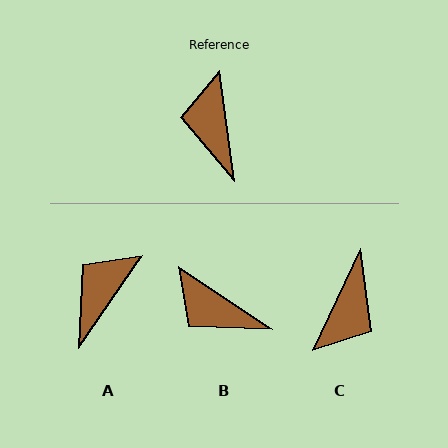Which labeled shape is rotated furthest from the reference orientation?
C, about 147 degrees away.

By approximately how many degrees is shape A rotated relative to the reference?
Approximately 43 degrees clockwise.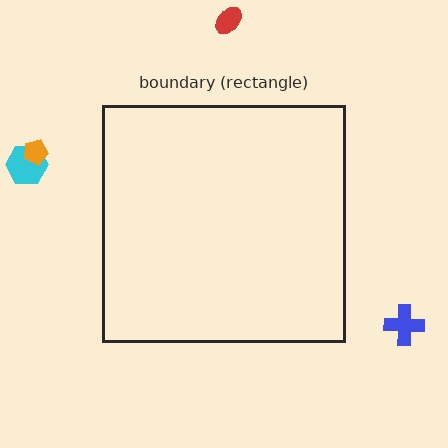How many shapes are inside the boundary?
0 inside, 4 outside.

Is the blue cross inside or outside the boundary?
Outside.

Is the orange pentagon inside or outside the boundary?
Outside.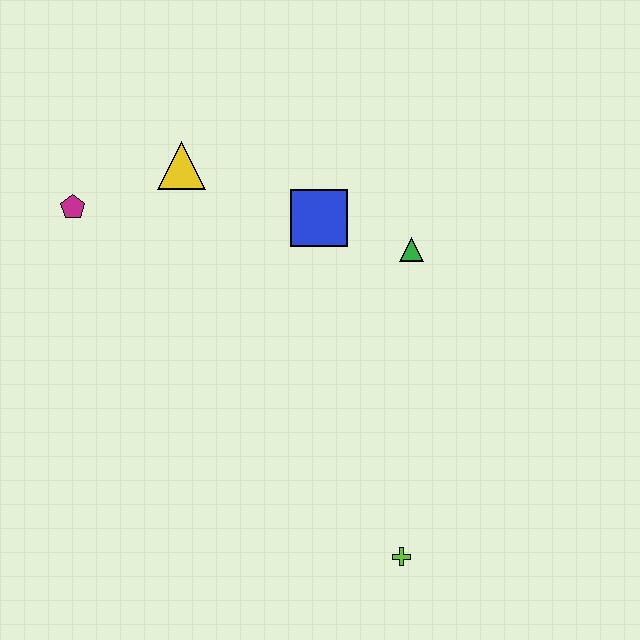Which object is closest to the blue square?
The green triangle is closest to the blue square.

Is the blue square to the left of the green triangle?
Yes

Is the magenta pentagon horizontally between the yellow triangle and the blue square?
No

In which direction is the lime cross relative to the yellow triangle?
The lime cross is below the yellow triangle.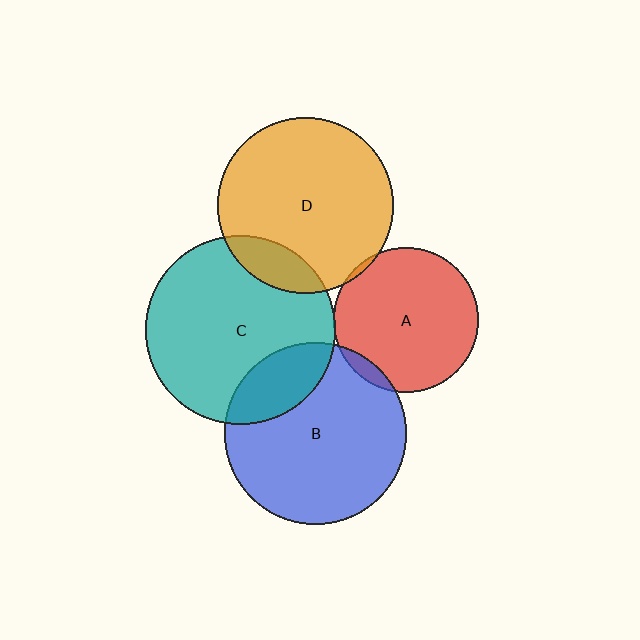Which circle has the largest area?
Circle C (teal).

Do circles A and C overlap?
Yes.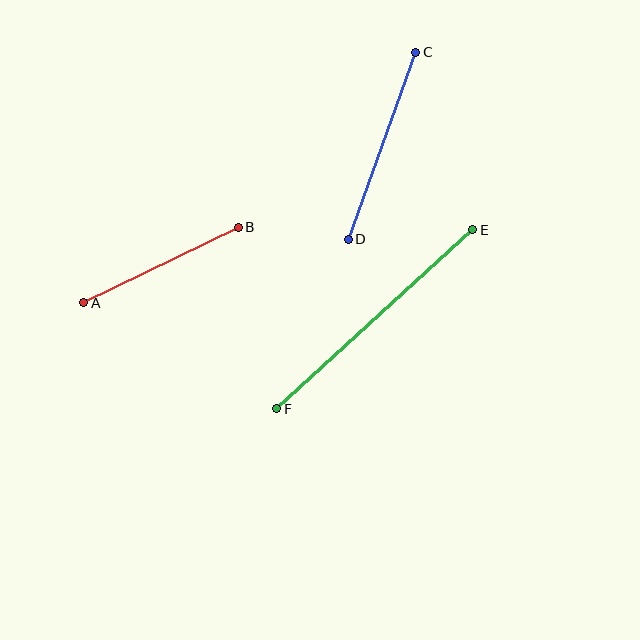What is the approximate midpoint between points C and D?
The midpoint is at approximately (382, 146) pixels.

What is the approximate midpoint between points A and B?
The midpoint is at approximately (161, 265) pixels.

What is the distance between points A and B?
The distance is approximately 171 pixels.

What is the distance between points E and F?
The distance is approximately 266 pixels.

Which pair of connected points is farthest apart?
Points E and F are farthest apart.